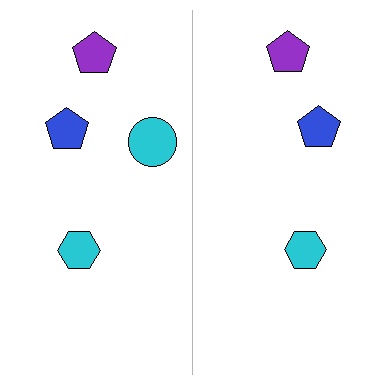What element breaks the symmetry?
A cyan circle is missing from the right side.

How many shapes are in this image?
There are 7 shapes in this image.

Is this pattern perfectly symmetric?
No, the pattern is not perfectly symmetric. A cyan circle is missing from the right side.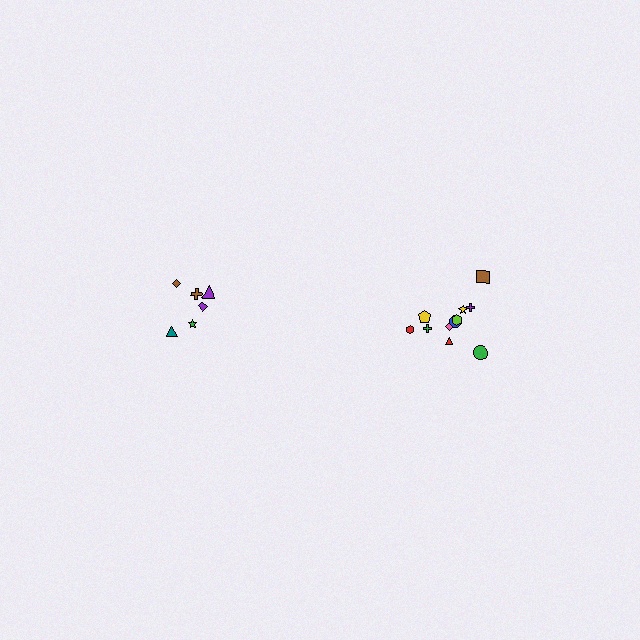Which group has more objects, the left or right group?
The right group.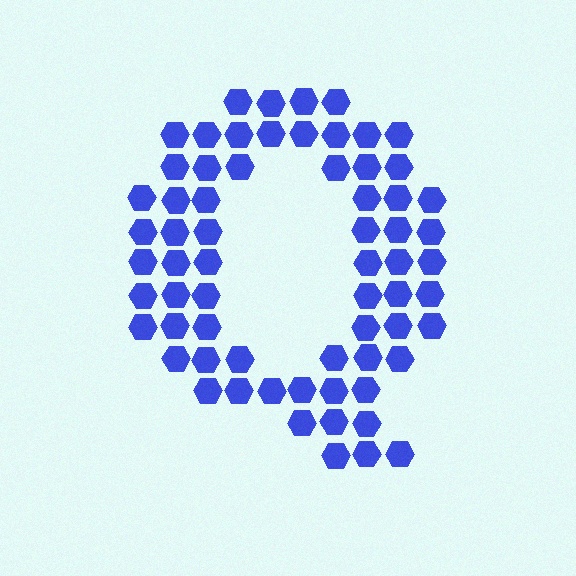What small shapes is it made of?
It is made of small hexagons.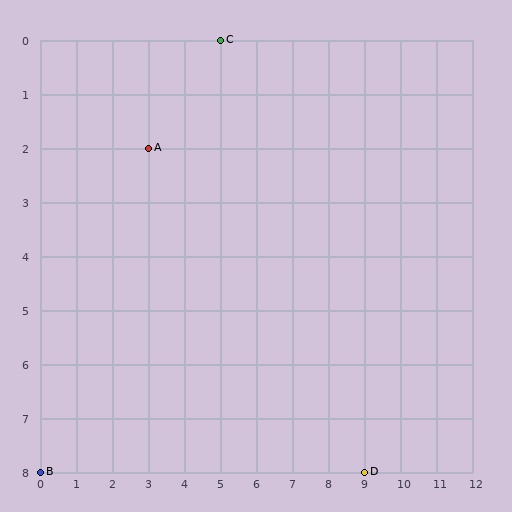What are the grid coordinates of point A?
Point A is at grid coordinates (3, 2).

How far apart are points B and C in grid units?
Points B and C are 5 columns and 8 rows apart (about 9.4 grid units diagonally).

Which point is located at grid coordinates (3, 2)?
Point A is at (3, 2).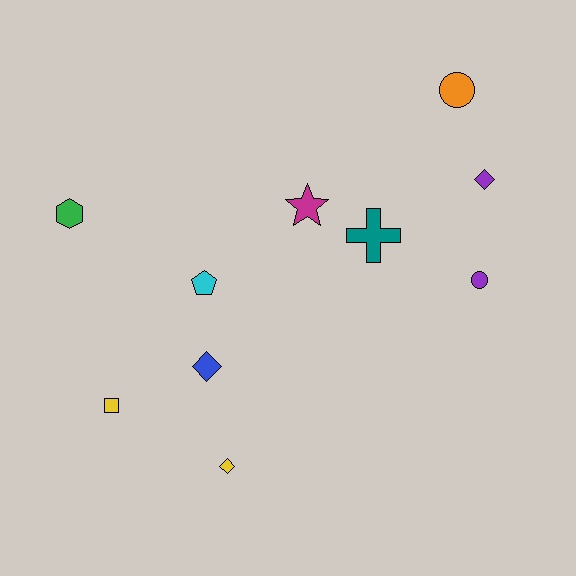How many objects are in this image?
There are 10 objects.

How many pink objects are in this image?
There are no pink objects.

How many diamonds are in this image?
There are 3 diamonds.